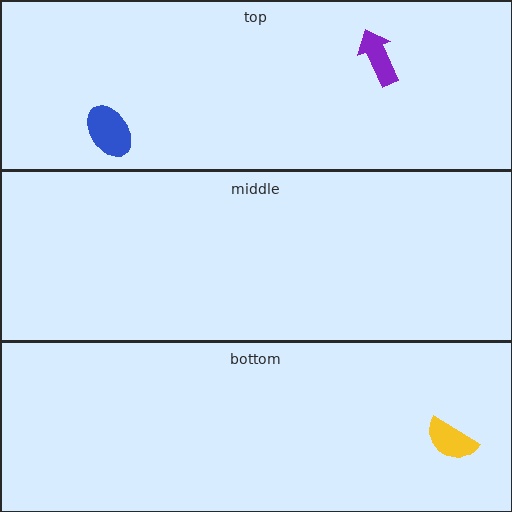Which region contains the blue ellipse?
The top region.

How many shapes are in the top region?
2.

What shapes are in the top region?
The blue ellipse, the purple arrow.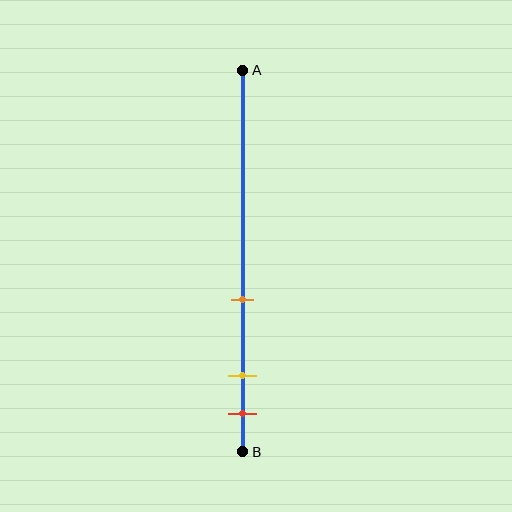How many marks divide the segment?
There are 3 marks dividing the segment.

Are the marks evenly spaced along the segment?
No, the marks are not evenly spaced.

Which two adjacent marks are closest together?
The yellow and red marks are the closest adjacent pair.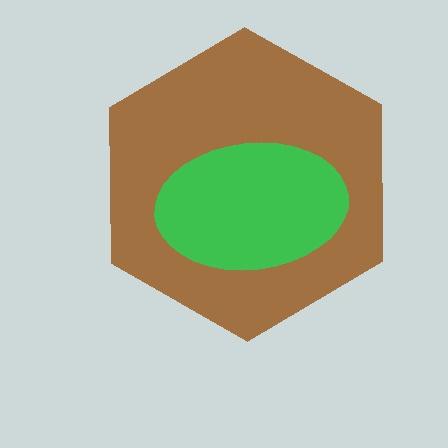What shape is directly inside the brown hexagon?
The green ellipse.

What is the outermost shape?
The brown hexagon.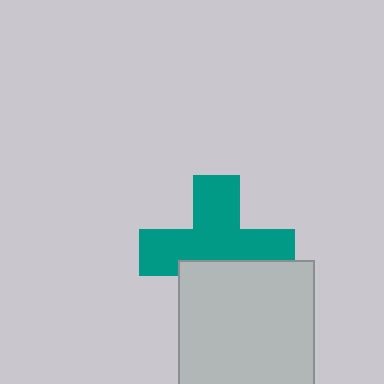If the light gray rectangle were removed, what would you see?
You would see the complete teal cross.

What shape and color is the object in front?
The object in front is a light gray rectangle.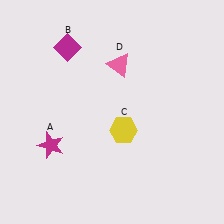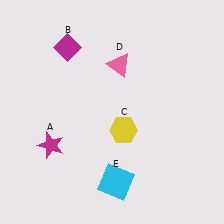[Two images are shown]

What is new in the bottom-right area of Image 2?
A cyan square (E) was added in the bottom-right area of Image 2.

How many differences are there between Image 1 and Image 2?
There is 1 difference between the two images.